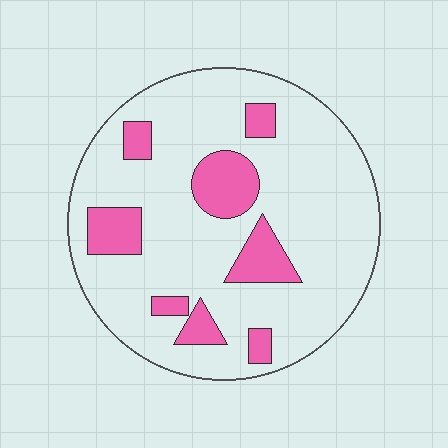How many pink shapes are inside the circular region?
8.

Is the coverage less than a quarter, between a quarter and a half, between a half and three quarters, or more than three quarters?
Less than a quarter.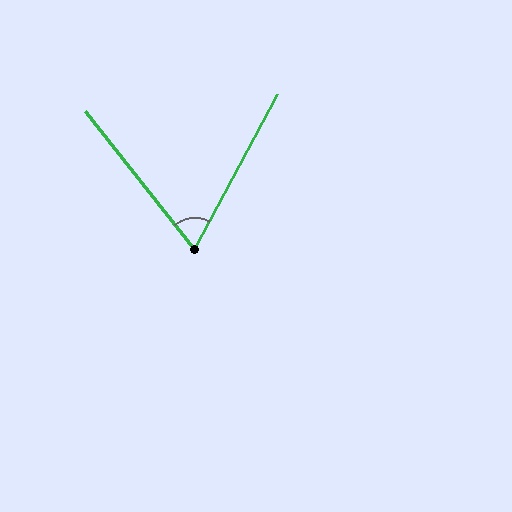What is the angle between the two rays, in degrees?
Approximately 66 degrees.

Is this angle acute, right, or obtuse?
It is acute.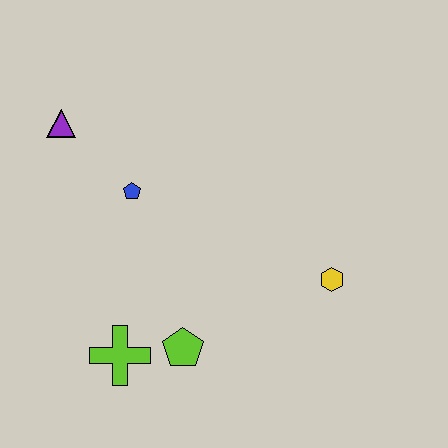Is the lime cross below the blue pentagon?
Yes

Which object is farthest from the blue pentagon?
The yellow hexagon is farthest from the blue pentagon.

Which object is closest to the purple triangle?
The blue pentagon is closest to the purple triangle.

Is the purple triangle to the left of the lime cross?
Yes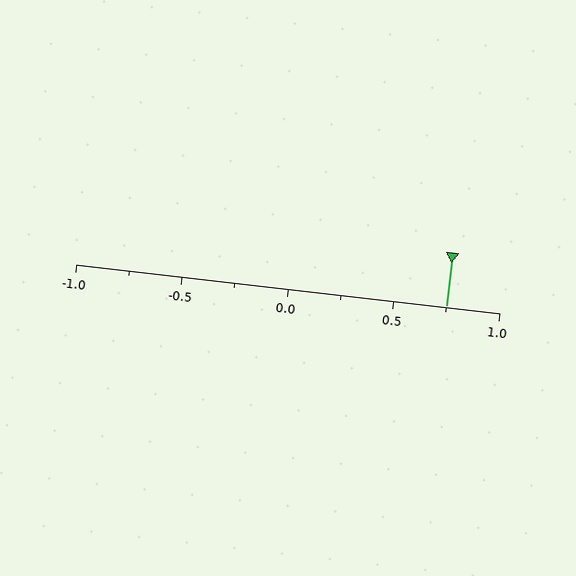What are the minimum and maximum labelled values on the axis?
The axis runs from -1.0 to 1.0.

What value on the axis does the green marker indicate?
The marker indicates approximately 0.75.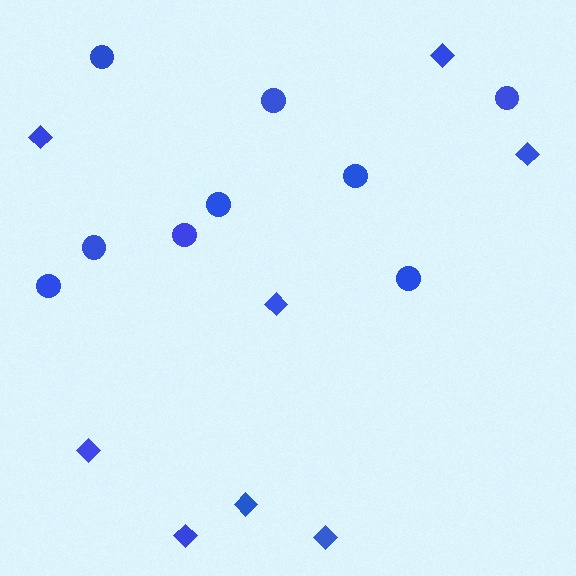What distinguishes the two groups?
There are 2 groups: one group of circles (9) and one group of diamonds (8).